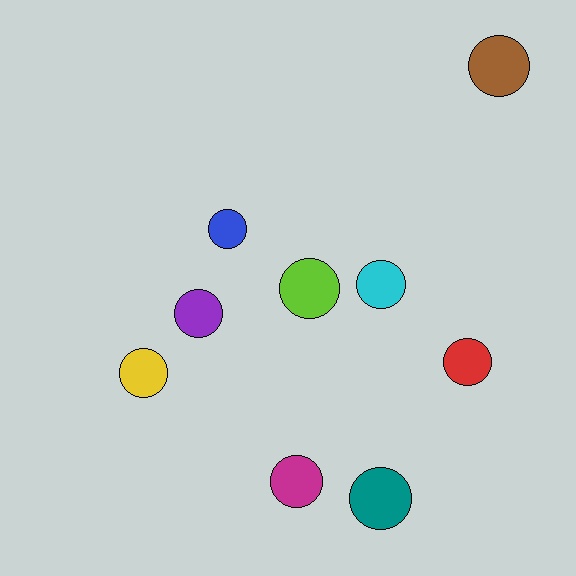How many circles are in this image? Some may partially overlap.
There are 9 circles.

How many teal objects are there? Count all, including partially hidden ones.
There is 1 teal object.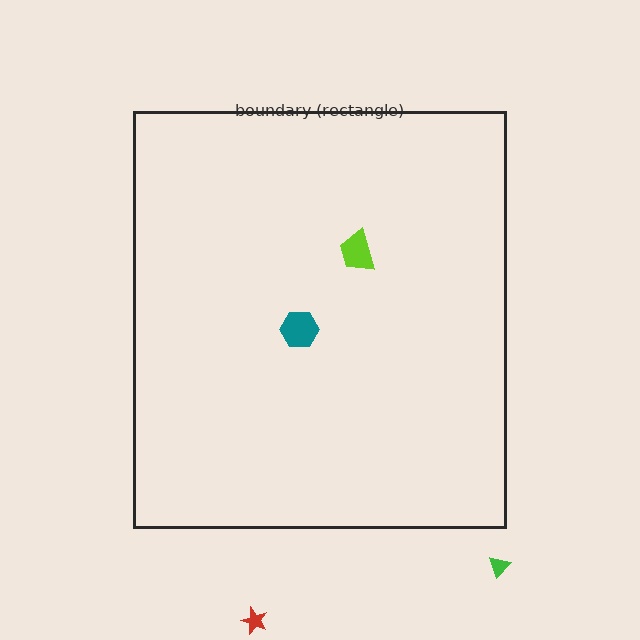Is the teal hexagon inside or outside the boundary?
Inside.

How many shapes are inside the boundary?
2 inside, 2 outside.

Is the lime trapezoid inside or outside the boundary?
Inside.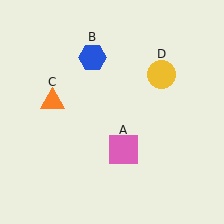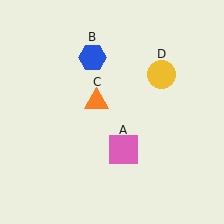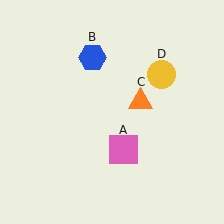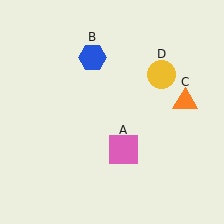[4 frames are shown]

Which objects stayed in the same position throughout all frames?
Pink square (object A) and blue hexagon (object B) and yellow circle (object D) remained stationary.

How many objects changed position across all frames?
1 object changed position: orange triangle (object C).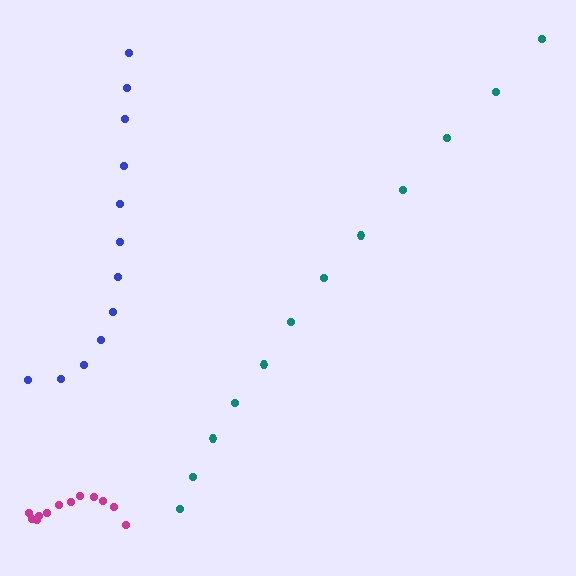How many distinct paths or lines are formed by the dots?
There are 3 distinct paths.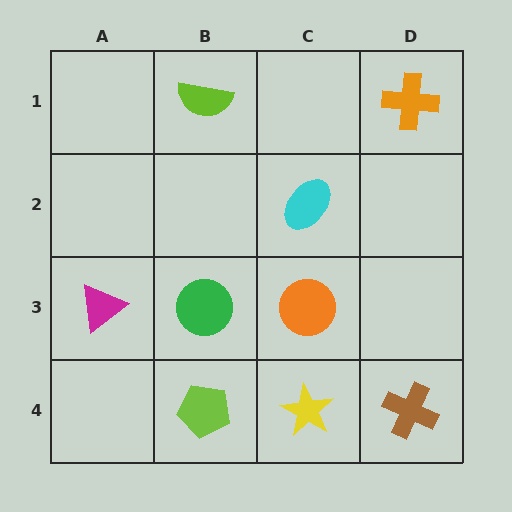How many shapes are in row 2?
1 shape.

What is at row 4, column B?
A lime pentagon.